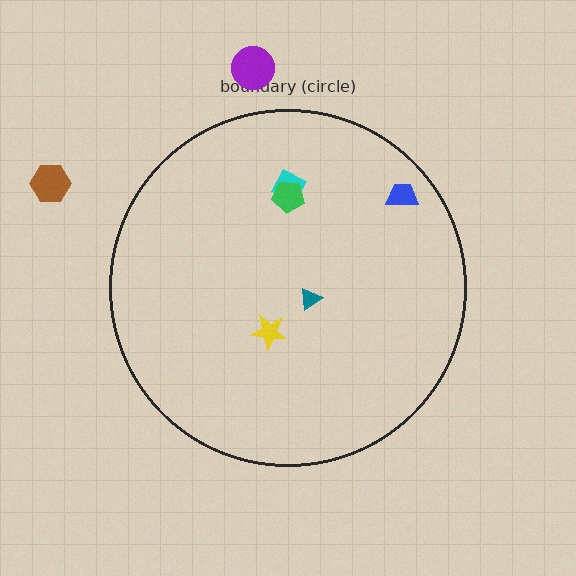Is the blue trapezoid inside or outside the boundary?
Inside.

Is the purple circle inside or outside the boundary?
Outside.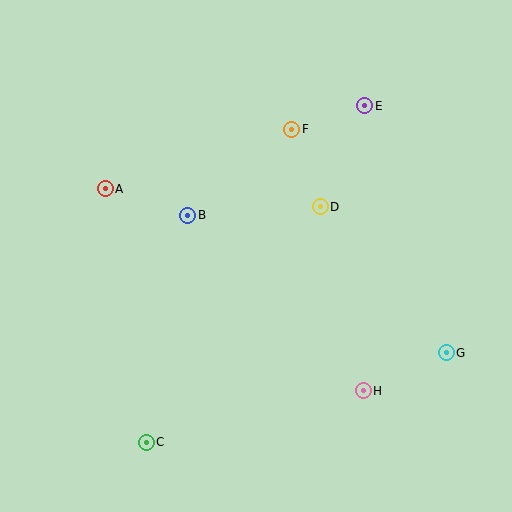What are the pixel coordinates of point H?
Point H is at (363, 391).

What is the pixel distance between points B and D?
The distance between B and D is 133 pixels.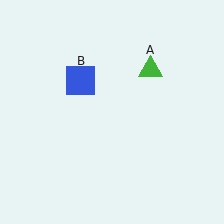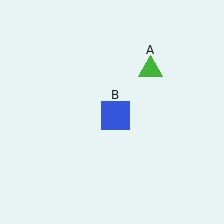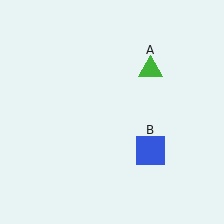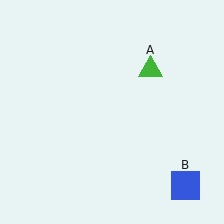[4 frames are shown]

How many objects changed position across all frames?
1 object changed position: blue square (object B).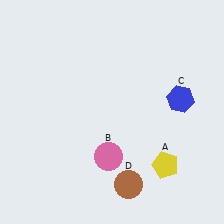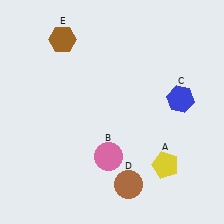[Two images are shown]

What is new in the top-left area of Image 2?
A brown hexagon (E) was added in the top-left area of Image 2.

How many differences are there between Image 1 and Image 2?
There is 1 difference between the two images.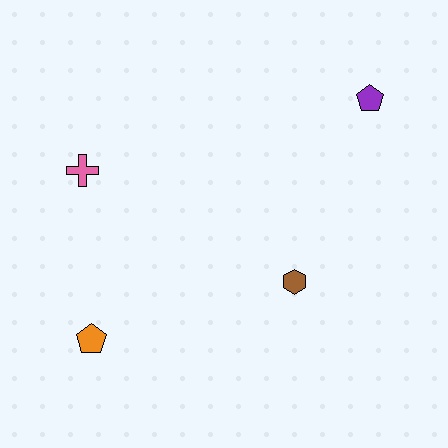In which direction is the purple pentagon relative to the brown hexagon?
The purple pentagon is above the brown hexagon.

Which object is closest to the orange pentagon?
The pink cross is closest to the orange pentagon.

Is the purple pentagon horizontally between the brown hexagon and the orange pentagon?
No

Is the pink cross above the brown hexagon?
Yes